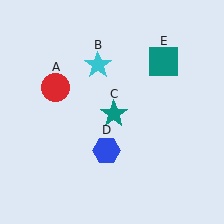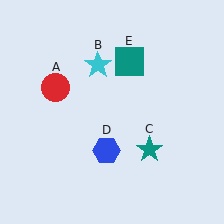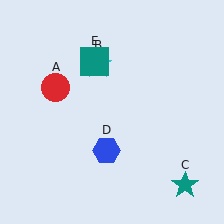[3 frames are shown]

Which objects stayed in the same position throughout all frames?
Red circle (object A) and cyan star (object B) and blue hexagon (object D) remained stationary.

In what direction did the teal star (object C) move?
The teal star (object C) moved down and to the right.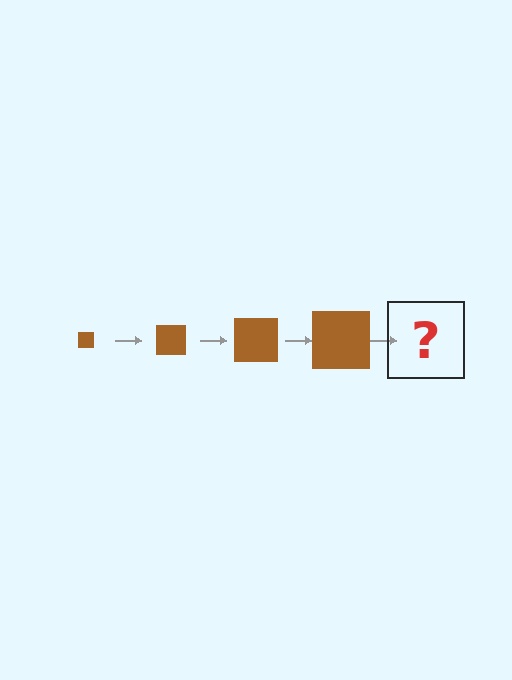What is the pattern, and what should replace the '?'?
The pattern is that the square gets progressively larger each step. The '?' should be a brown square, larger than the previous one.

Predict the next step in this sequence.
The next step is a brown square, larger than the previous one.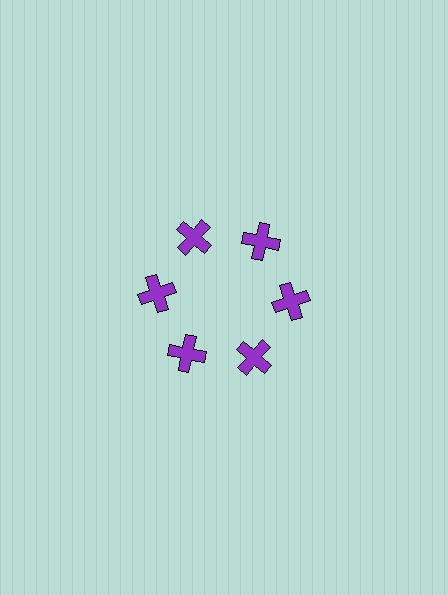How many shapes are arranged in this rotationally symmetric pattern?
There are 6 shapes, arranged in 6 groups of 1.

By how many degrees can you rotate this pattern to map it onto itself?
The pattern maps onto itself every 60 degrees of rotation.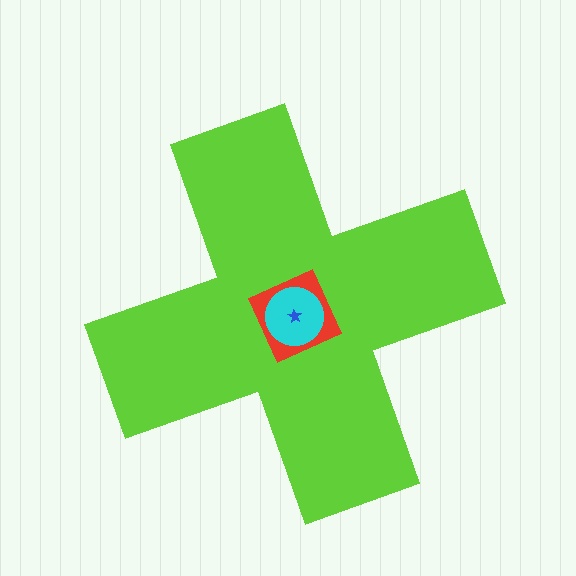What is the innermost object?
The blue star.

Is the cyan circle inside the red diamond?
Yes.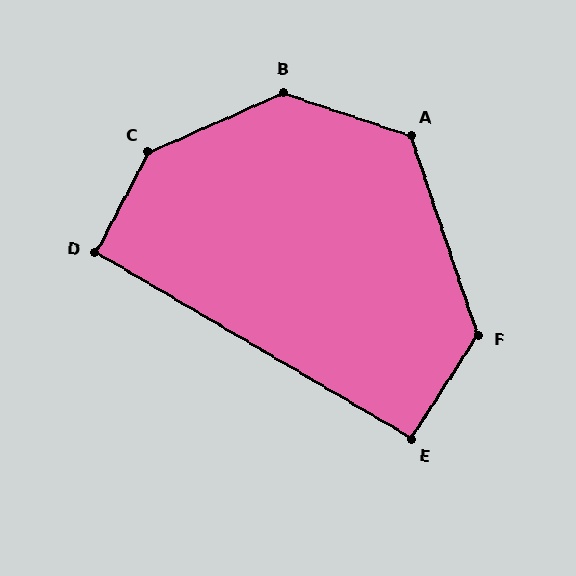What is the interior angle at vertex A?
Approximately 127 degrees (obtuse).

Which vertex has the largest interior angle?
C, at approximately 141 degrees.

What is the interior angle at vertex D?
Approximately 93 degrees (approximately right).